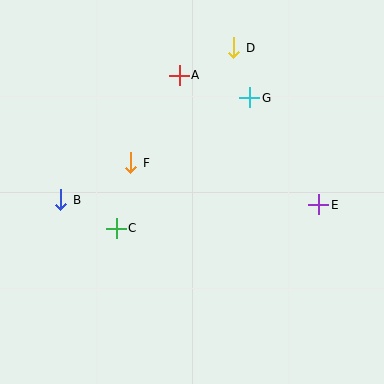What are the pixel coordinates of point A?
Point A is at (179, 75).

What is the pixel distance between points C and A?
The distance between C and A is 165 pixels.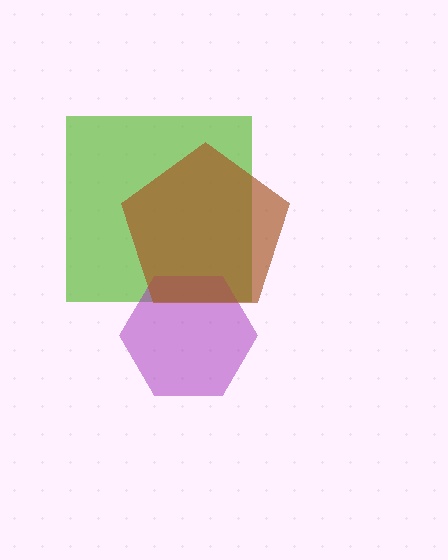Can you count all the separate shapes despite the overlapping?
Yes, there are 3 separate shapes.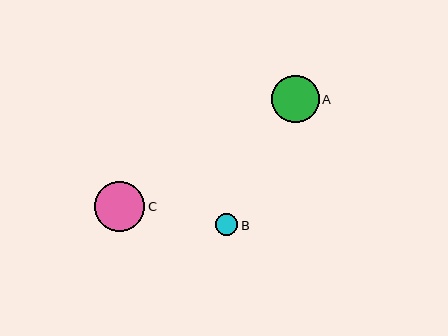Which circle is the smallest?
Circle B is the smallest with a size of approximately 22 pixels.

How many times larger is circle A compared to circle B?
Circle A is approximately 2.2 times the size of circle B.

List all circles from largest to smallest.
From largest to smallest: C, A, B.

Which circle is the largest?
Circle C is the largest with a size of approximately 50 pixels.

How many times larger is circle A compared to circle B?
Circle A is approximately 2.2 times the size of circle B.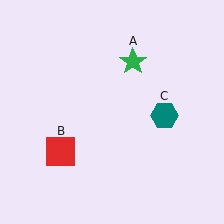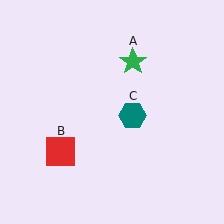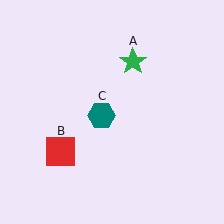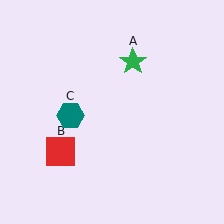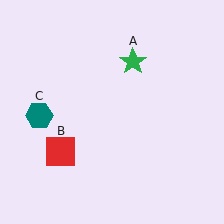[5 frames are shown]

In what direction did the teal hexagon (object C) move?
The teal hexagon (object C) moved left.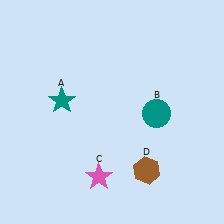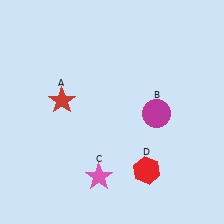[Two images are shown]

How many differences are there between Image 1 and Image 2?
There are 3 differences between the two images.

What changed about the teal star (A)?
In Image 1, A is teal. In Image 2, it changed to red.